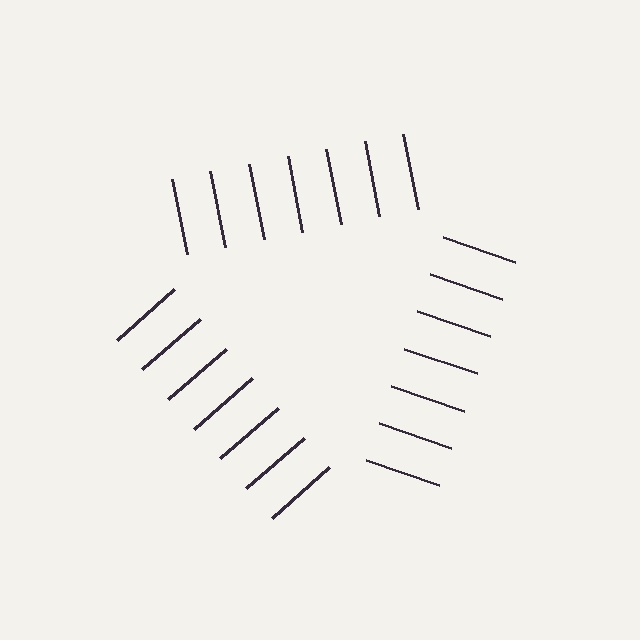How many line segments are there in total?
21 — 7 along each of the 3 edges.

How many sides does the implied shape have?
3 sides — the line-ends trace a triangle.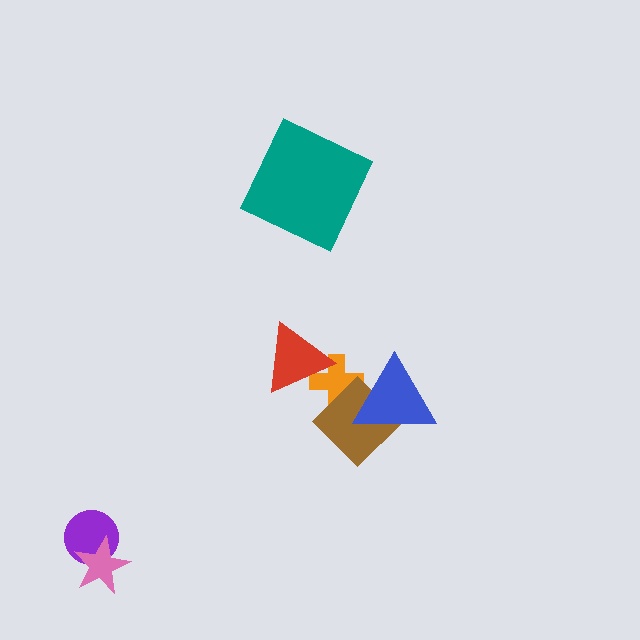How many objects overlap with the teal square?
0 objects overlap with the teal square.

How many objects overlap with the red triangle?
1 object overlaps with the red triangle.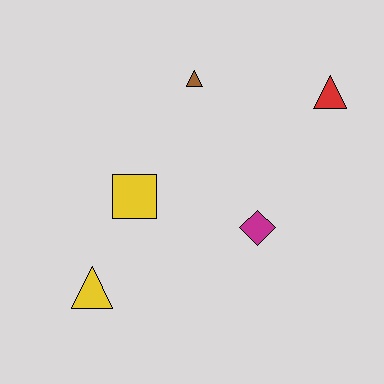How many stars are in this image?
There are no stars.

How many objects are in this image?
There are 5 objects.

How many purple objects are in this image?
There are no purple objects.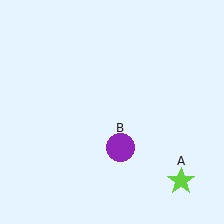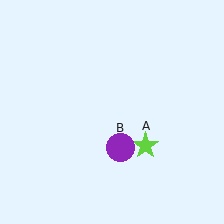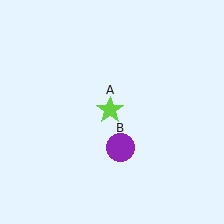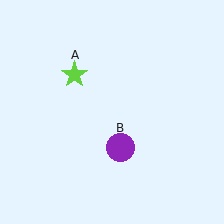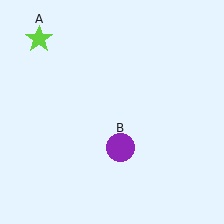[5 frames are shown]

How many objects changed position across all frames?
1 object changed position: lime star (object A).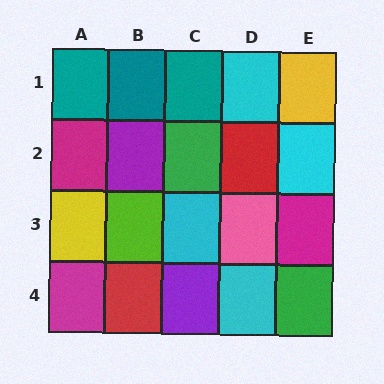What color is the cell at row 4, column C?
Purple.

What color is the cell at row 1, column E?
Yellow.